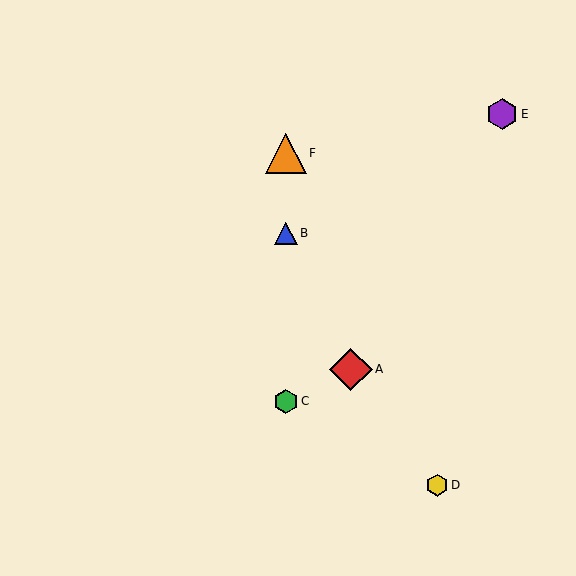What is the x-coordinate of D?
Object D is at x≈437.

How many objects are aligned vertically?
3 objects (B, C, F) are aligned vertically.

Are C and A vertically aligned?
No, C is at x≈286 and A is at x≈351.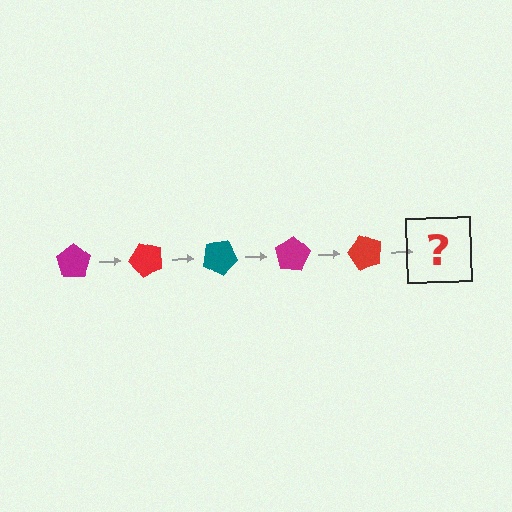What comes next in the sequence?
The next element should be a teal pentagon, rotated 250 degrees from the start.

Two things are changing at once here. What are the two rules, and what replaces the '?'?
The two rules are that it rotates 50 degrees each step and the color cycles through magenta, red, and teal. The '?' should be a teal pentagon, rotated 250 degrees from the start.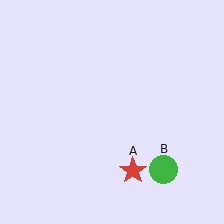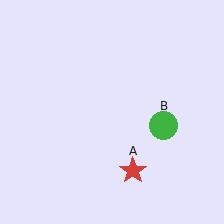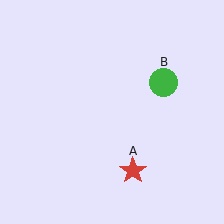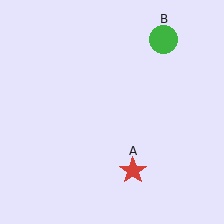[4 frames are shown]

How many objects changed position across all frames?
1 object changed position: green circle (object B).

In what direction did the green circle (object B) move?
The green circle (object B) moved up.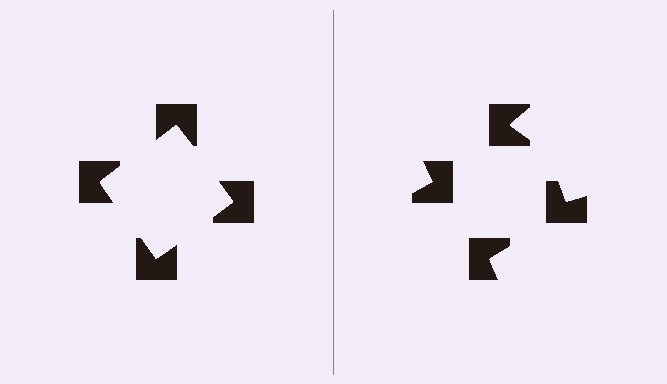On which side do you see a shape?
An illusory square appears on the left side. On the right side the wedge cuts are rotated, so no coherent shape forms.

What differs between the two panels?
The notched squares are positioned identically on both sides; only the wedge orientations differ. On the left they align to a square; on the right they are misaligned.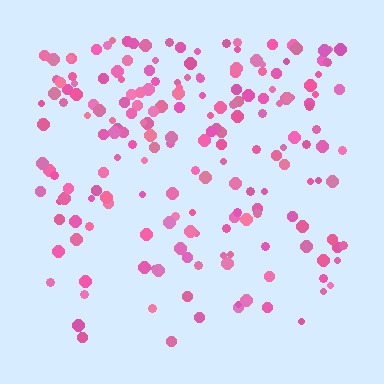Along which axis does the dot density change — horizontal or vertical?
Vertical.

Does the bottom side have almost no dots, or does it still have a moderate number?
Still a moderate number, just noticeably fewer than the top.